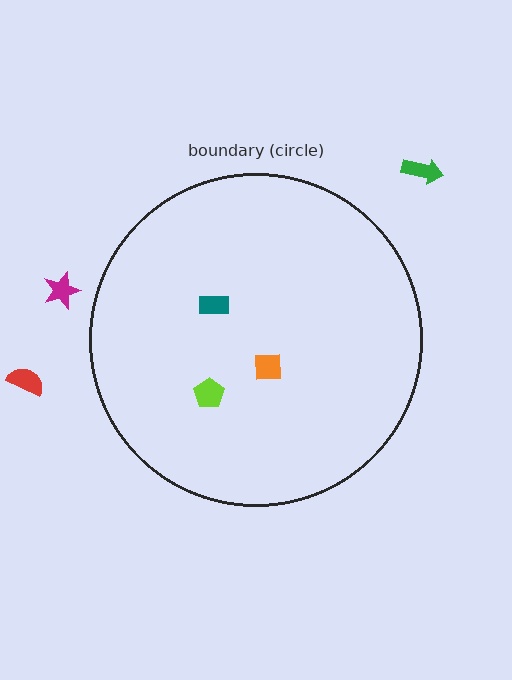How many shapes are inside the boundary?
3 inside, 3 outside.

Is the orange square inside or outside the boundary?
Inside.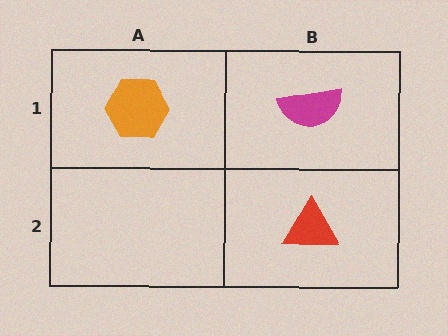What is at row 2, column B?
A red triangle.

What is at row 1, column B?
A magenta semicircle.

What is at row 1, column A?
An orange hexagon.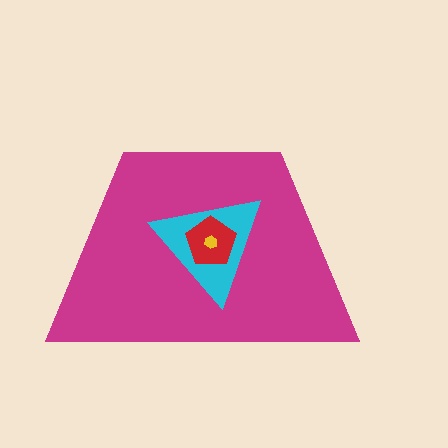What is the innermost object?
The yellow hexagon.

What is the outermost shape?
The magenta trapezoid.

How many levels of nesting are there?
4.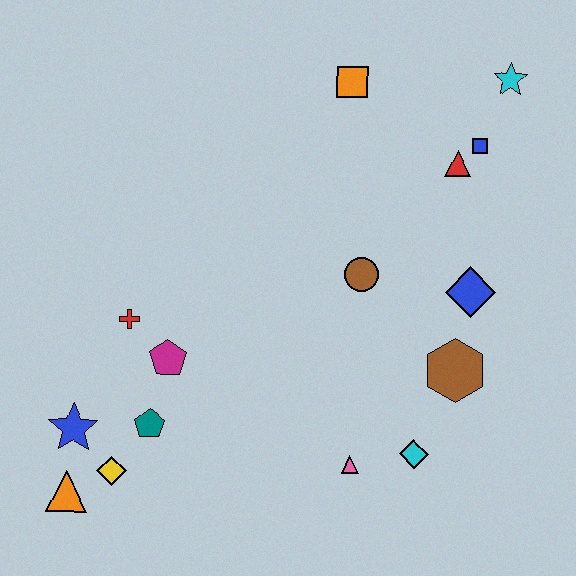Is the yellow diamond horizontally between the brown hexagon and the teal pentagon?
No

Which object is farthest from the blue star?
The cyan star is farthest from the blue star.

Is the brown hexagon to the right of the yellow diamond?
Yes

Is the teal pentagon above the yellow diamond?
Yes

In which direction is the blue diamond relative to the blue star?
The blue diamond is to the right of the blue star.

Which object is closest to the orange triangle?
The yellow diamond is closest to the orange triangle.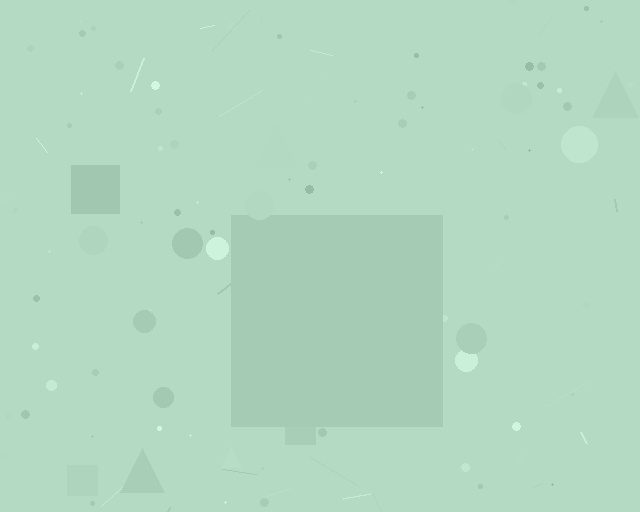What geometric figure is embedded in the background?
A square is embedded in the background.